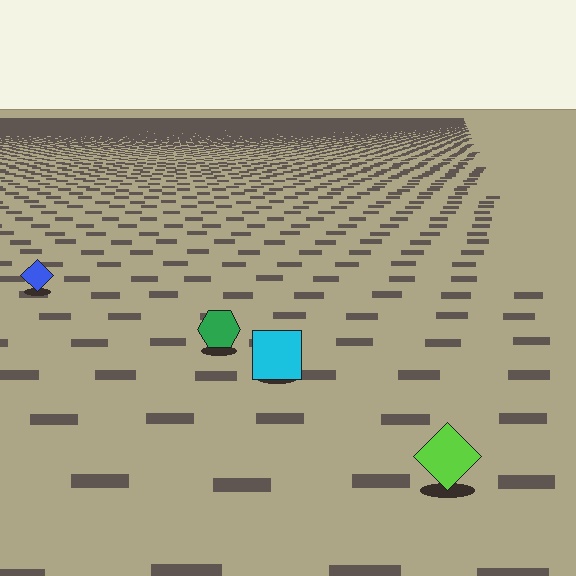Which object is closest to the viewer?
The lime diamond is closest. The texture marks near it are larger and more spread out.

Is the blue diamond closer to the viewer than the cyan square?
No. The cyan square is closer — you can tell from the texture gradient: the ground texture is coarser near it.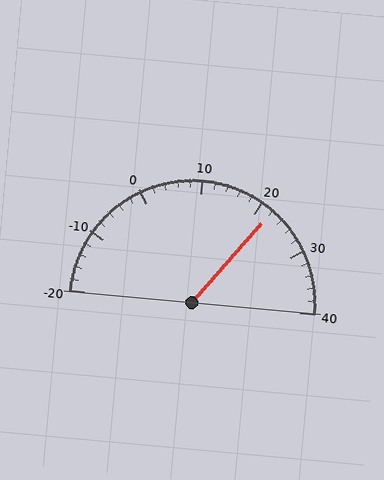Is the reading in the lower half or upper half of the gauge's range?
The reading is in the upper half of the range (-20 to 40).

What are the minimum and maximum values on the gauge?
The gauge ranges from -20 to 40.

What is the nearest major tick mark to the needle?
The nearest major tick mark is 20.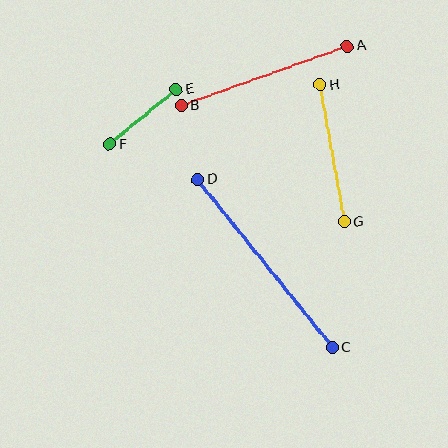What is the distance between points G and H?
The distance is approximately 139 pixels.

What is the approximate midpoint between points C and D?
The midpoint is at approximately (265, 264) pixels.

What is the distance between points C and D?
The distance is approximately 216 pixels.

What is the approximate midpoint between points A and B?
The midpoint is at approximately (264, 76) pixels.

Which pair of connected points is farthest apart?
Points C and D are farthest apart.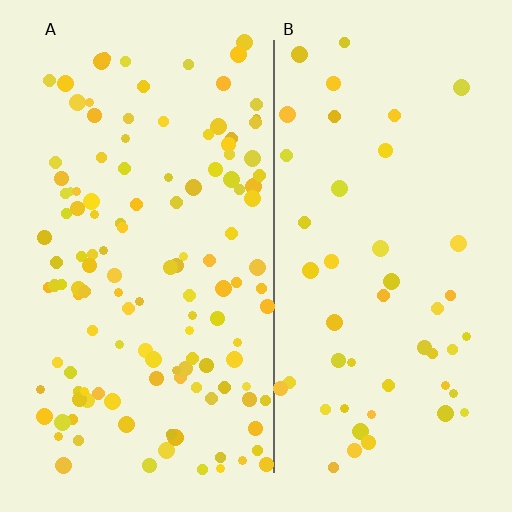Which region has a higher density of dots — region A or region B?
A (the left).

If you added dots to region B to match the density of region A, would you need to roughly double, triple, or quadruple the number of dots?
Approximately triple.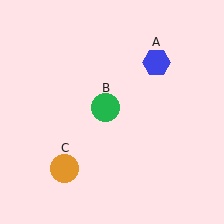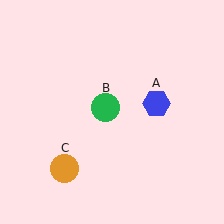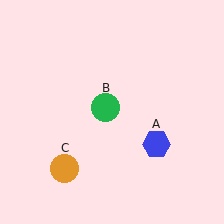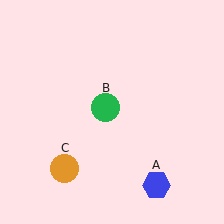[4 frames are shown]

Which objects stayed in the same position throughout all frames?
Green circle (object B) and orange circle (object C) remained stationary.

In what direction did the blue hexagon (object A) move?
The blue hexagon (object A) moved down.